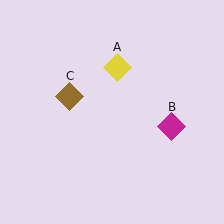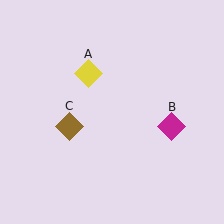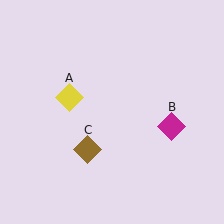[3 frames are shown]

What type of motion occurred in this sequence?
The yellow diamond (object A), brown diamond (object C) rotated counterclockwise around the center of the scene.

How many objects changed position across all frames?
2 objects changed position: yellow diamond (object A), brown diamond (object C).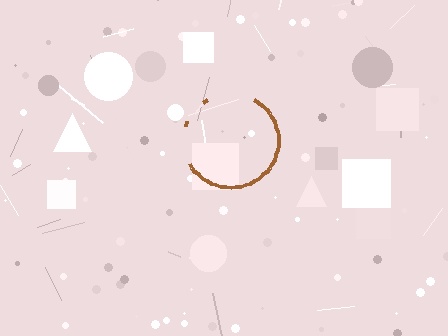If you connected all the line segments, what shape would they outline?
They would outline a circle.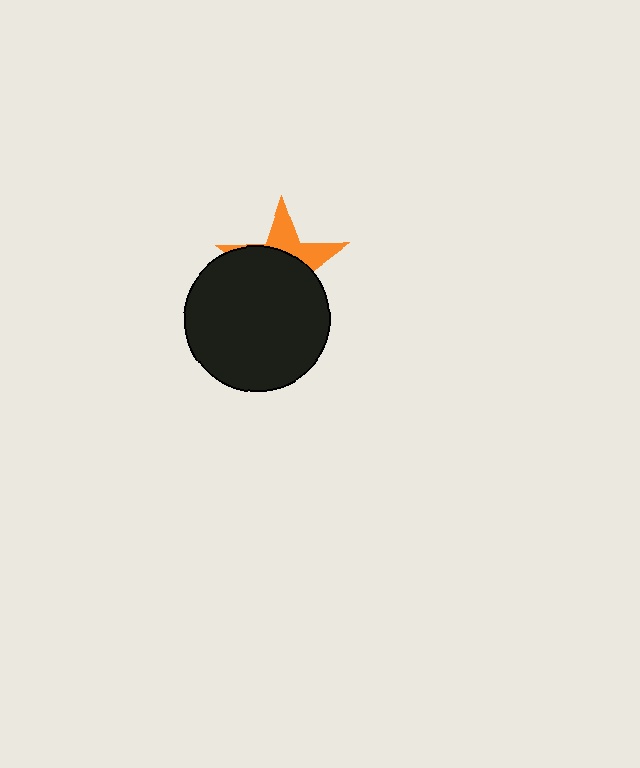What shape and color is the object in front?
The object in front is a black circle.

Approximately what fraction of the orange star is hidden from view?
Roughly 66% of the orange star is hidden behind the black circle.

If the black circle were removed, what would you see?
You would see the complete orange star.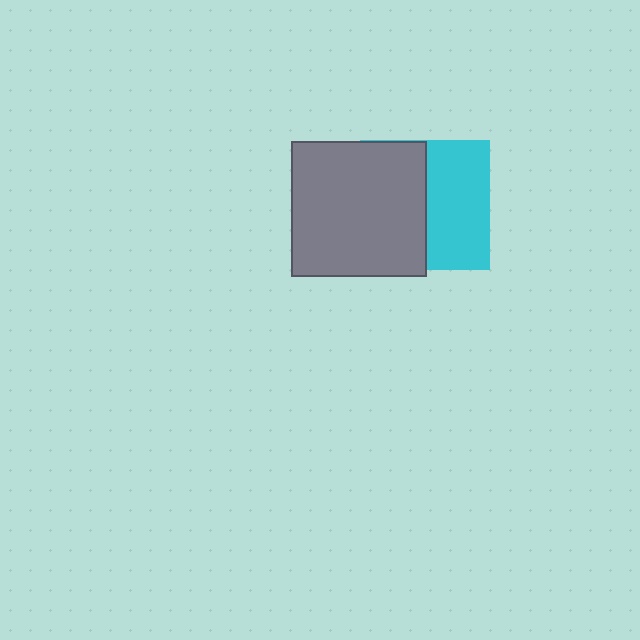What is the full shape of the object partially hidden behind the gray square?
The partially hidden object is a cyan square.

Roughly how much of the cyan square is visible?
About half of it is visible (roughly 48%).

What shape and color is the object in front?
The object in front is a gray square.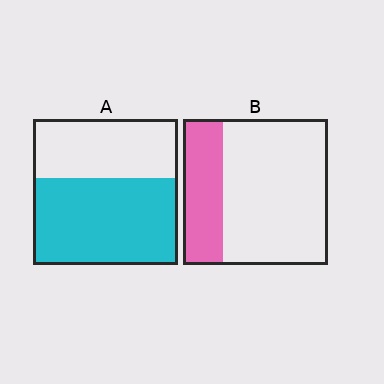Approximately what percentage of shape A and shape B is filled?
A is approximately 60% and B is approximately 30%.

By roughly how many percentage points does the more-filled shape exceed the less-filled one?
By roughly 30 percentage points (A over B).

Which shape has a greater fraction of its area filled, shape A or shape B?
Shape A.